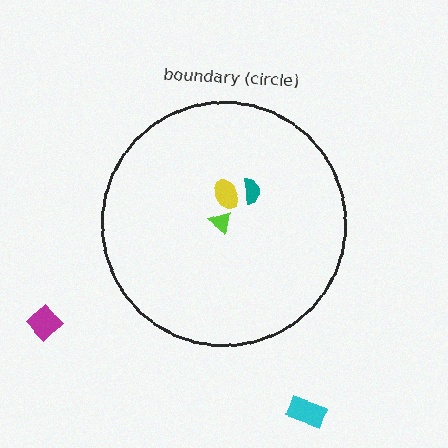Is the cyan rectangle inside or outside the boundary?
Outside.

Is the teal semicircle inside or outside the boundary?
Inside.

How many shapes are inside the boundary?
3 inside, 2 outside.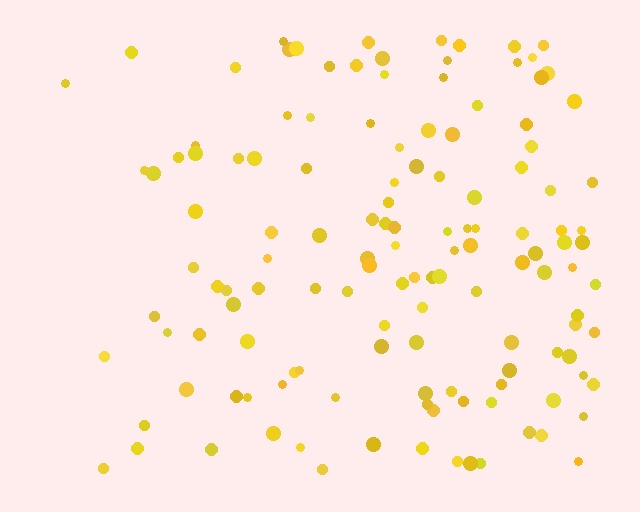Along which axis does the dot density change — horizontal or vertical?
Horizontal.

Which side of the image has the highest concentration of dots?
The right.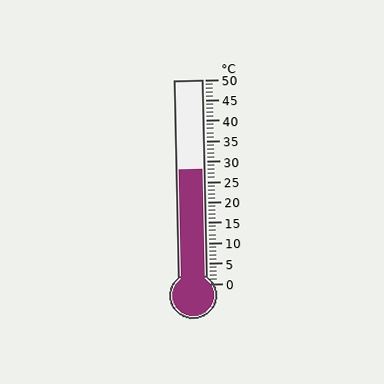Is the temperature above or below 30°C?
The temperature is below 30°C.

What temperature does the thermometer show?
The thermometer shows approximately 28°C.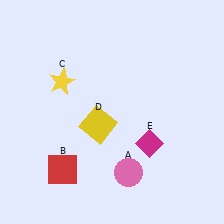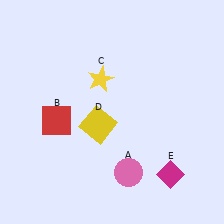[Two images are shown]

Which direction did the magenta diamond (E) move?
The magenta diamond (E) moved down.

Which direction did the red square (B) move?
The red square (B) moved up.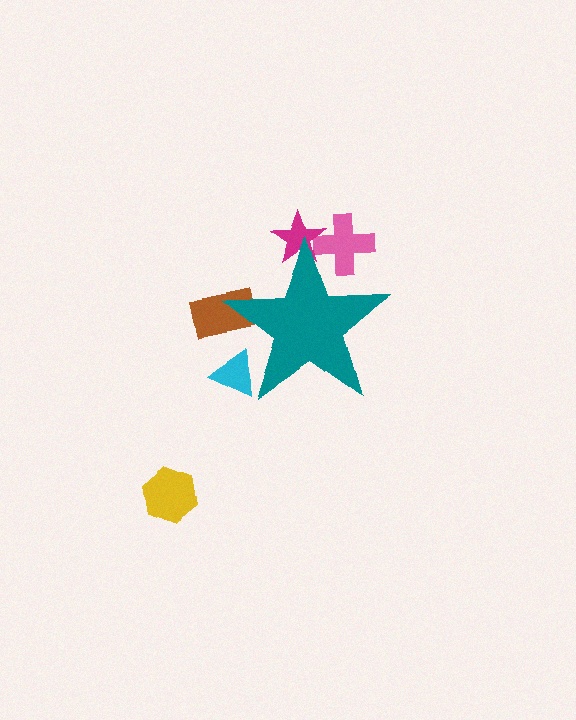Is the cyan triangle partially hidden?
Yes, the cyan triangle is partially hidden behind the teal star.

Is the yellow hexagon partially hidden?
No, the yellow hexagon is fully visible.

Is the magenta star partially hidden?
Yes, the magenta star is partially hidden behind the teal star.